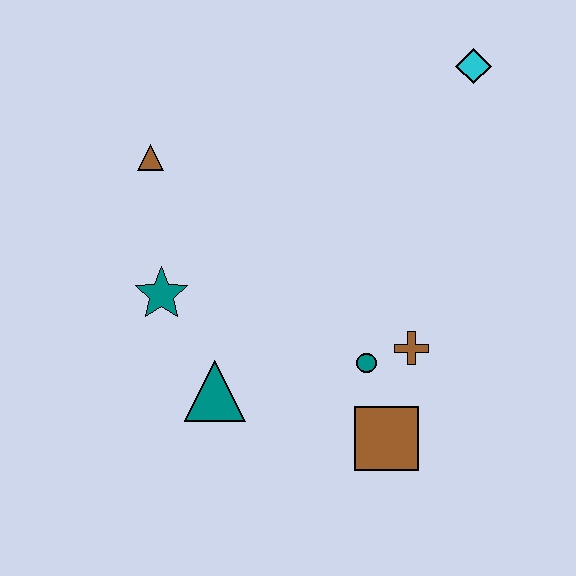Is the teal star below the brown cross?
No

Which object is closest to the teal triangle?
The teal star is closest to the teal triangle.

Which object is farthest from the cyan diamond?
The teal triangle is farthest from the cyan diamond.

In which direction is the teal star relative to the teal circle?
The teal star is to the left of the teal circle.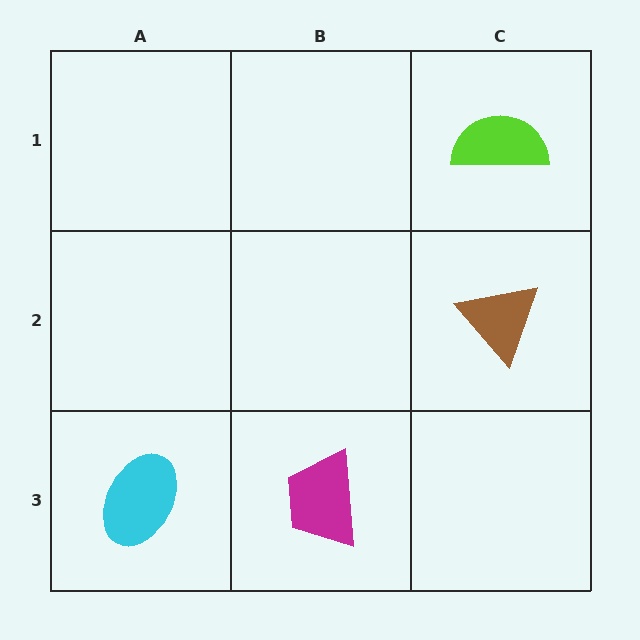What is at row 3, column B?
A magenta trapezoid.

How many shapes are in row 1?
1 shape.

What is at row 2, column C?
A brown triangle.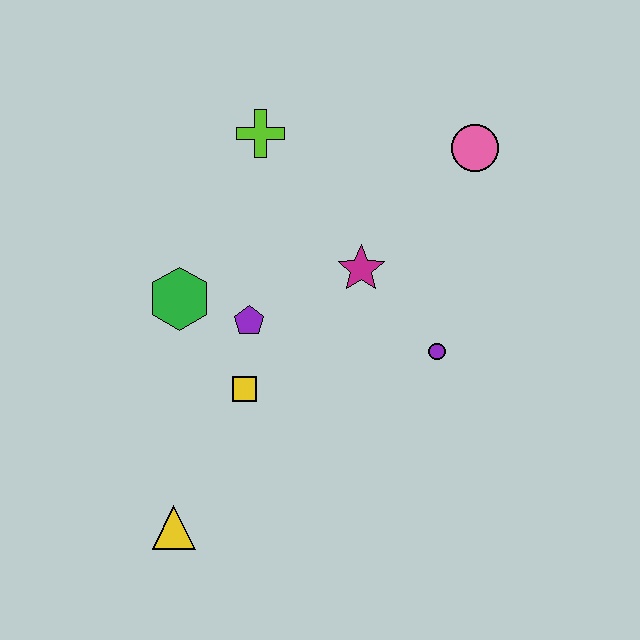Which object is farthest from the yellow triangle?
The pink circle is farthest from the yellow triangle.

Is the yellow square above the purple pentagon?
No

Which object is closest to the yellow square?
The purple pentagon is closest to the yellow square.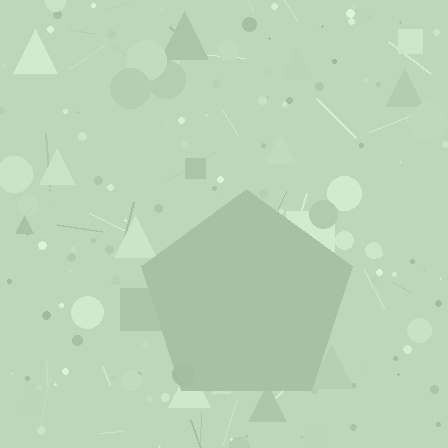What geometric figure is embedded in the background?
A pentagon is embedded in the background.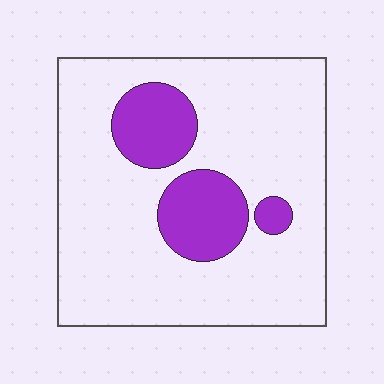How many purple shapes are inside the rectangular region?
3.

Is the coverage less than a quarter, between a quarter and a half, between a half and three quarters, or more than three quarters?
Less than a quarter.